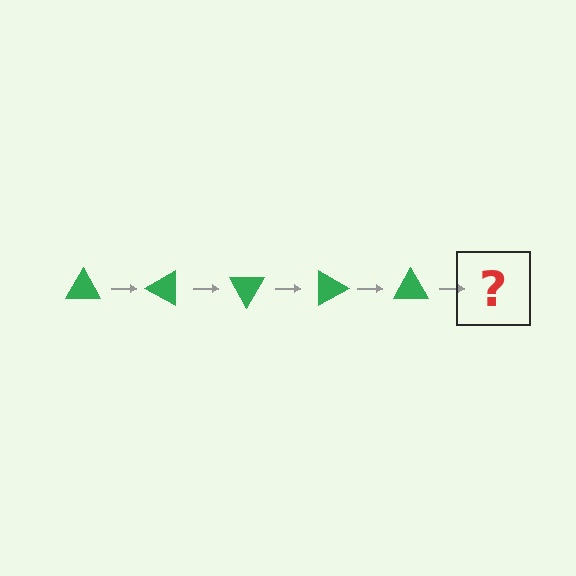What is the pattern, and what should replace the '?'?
The pattern is that the triangle rotates 30 degrees each step. The '?' should be a green triangle rotated 150 degrees.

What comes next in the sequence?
The next element should be a green triangle rotated 150 degrees.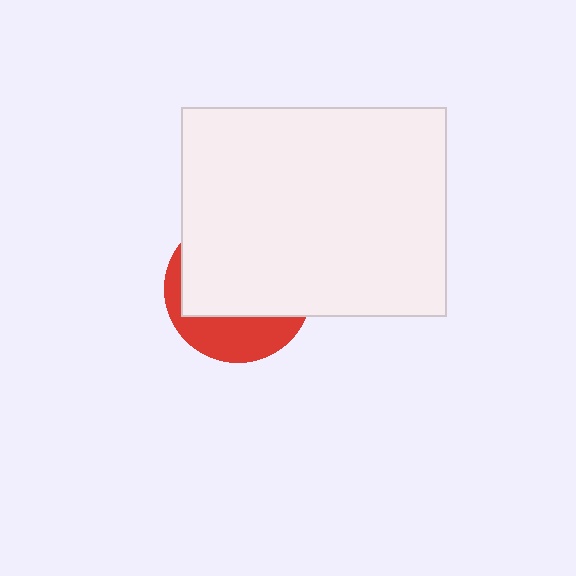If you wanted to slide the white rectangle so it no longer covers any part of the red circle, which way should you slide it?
Slide it up — that is the most direct way to separate the two shapes.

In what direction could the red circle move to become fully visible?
The red circle could move down. That would shift it out from behind the white rectangle entirely.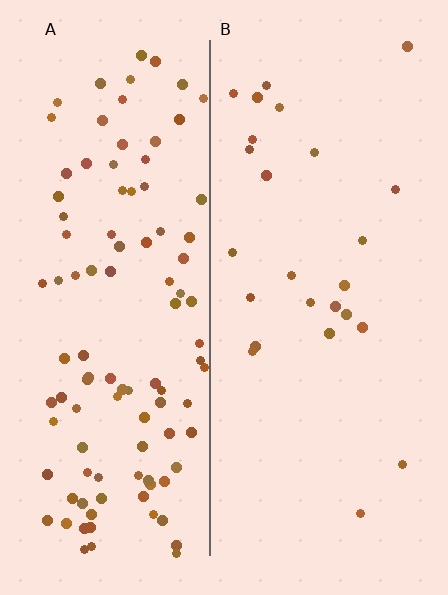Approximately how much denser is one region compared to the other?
Approximately 4.2× — region A over region B.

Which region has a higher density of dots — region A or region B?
A (the left).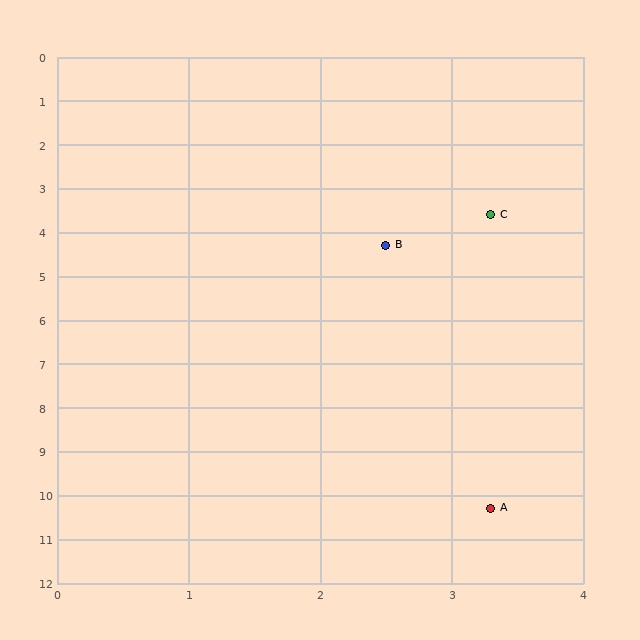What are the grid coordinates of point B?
Point B is at approximately (2.5, 4.3).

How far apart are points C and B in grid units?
Points C and B are about 1.1 grid units apart.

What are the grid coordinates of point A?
Point A is at approximately (3.3, 10.3).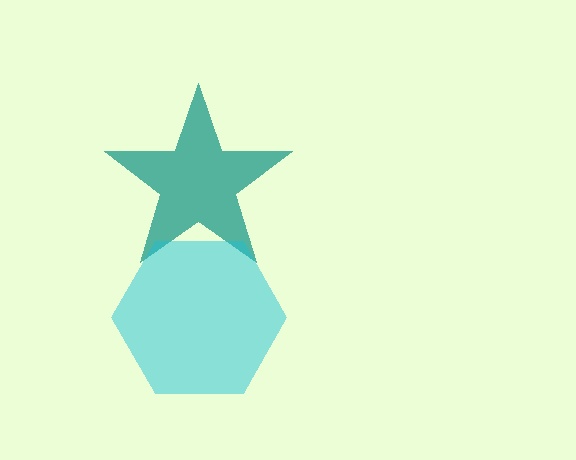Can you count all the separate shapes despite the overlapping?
Yes, there are 2 separate shapes.